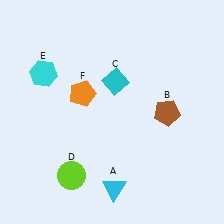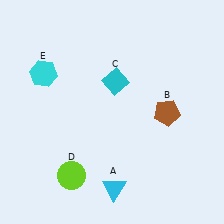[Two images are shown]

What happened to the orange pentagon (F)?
The orange pentagon (F) was removed in Image 2. It was in the top-left area of Image 1.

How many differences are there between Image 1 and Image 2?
There is 1 difference between the two images.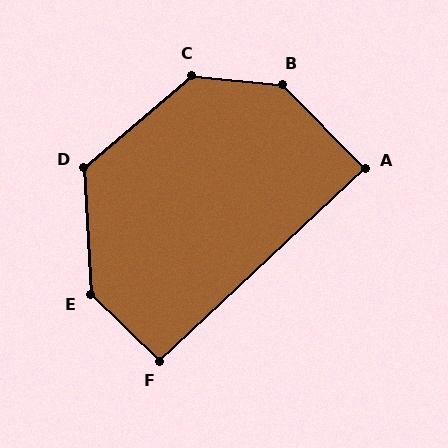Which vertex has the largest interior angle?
B, at approximately 140 degrees.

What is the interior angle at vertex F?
Approximately 93 degrees (approximately right).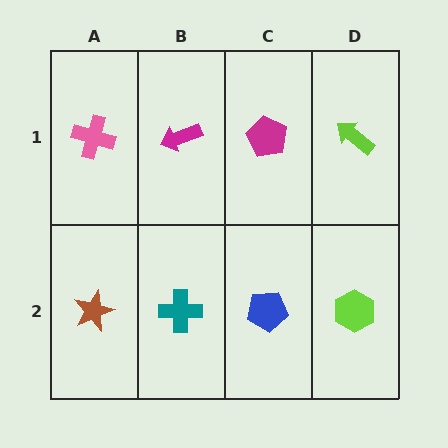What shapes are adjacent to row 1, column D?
A lime hexagon (row 2, column D), a magenta pentagon (row 1, column C).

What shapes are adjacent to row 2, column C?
A magenta pentagon (row 1, column C), a teal cross (row 2, column B), a lime hexagon (row 2, column D).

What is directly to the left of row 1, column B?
A pink cross.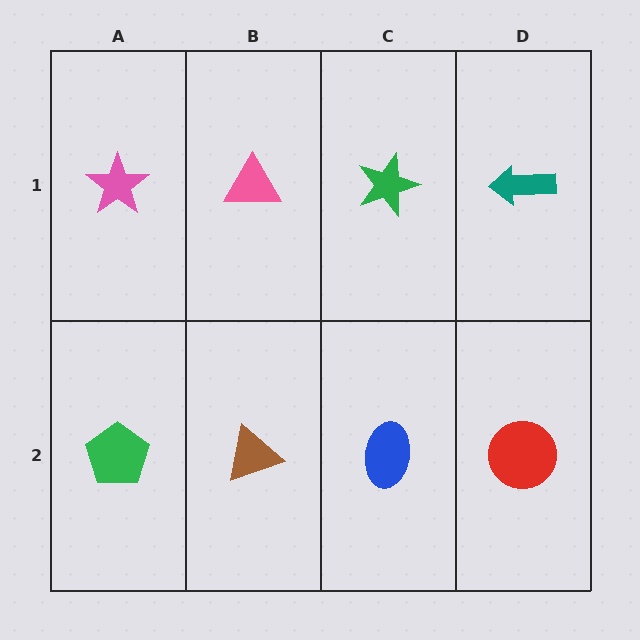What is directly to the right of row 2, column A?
A brown triangle.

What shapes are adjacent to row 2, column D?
A teal arrow (row 1, column D), a blue ellipse (row 2, column C).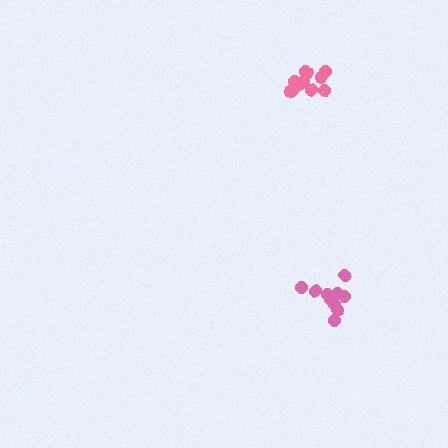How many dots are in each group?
Group 1: 11 dots, Group 2: 10 dots (21 total).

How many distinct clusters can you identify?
There are 2 distinct clusters.